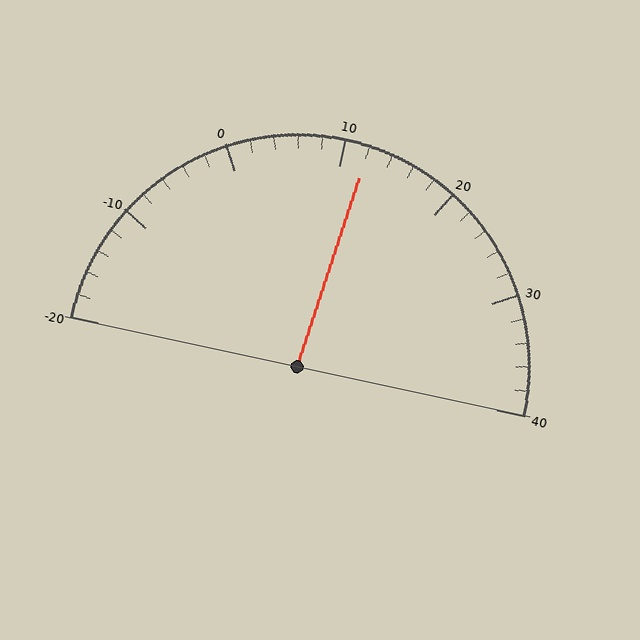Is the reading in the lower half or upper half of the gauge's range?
The reading is in the upper half of the range (-20 to 40).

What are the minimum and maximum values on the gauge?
The gauge ranges from -20 to 40.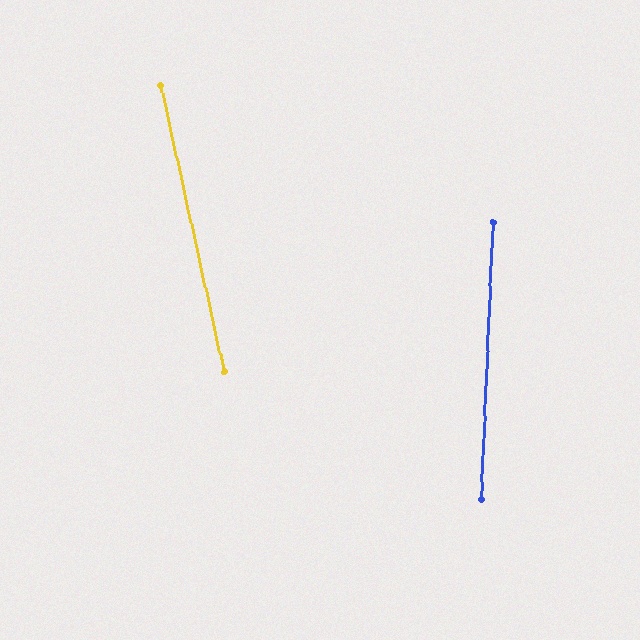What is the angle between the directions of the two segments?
Approximately 15 degrees.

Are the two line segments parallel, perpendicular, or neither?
Neither parallel nor perpendicular — they differ by about 15°.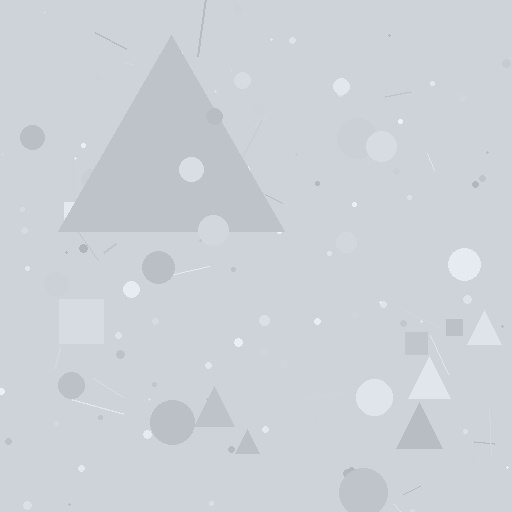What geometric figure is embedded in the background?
A triangle is embedded in the background.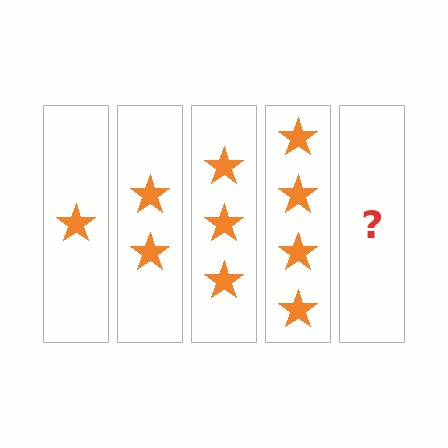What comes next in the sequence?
The next element should be 5 stars.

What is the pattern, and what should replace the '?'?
The pattern is that each step adds one more star. The '?' should be 5 stars.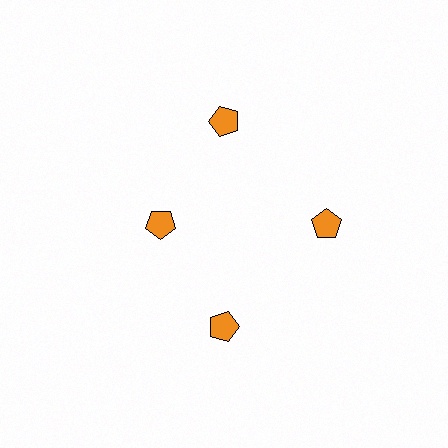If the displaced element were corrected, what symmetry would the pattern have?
It would have 4-fold rotational symmetry — the pattern would map onto itself every 90 degrees.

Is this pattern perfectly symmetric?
No. The 4 orange pentagons are arranged in a ring, but one element near the 9 o'clock position is pulled inward toward the center, breaking the 4-fold rotational symmetry.